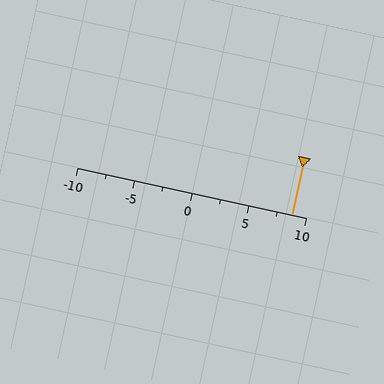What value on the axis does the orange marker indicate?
The marker indicates approximately 8.8.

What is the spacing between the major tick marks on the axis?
The major ticks are spaced 5 apart.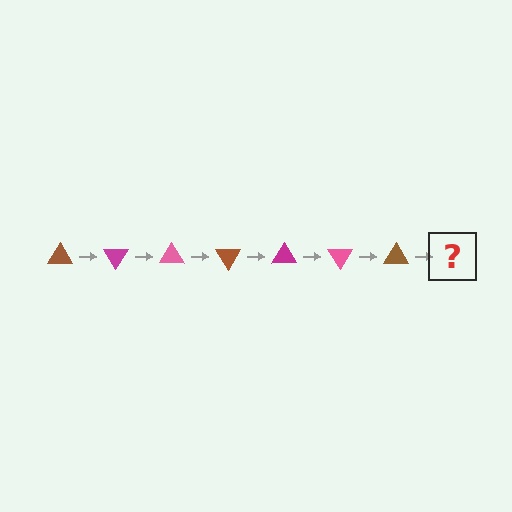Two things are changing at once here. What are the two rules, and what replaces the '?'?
The two rules are that it rotates 60 degrees each step and the color cycles through brown, magenta, and pink. The '?' should be a magenta triangle, rotated 420 degrees from the start.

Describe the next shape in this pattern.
It should be a magenta triangle, rotated 420 degrees from the start.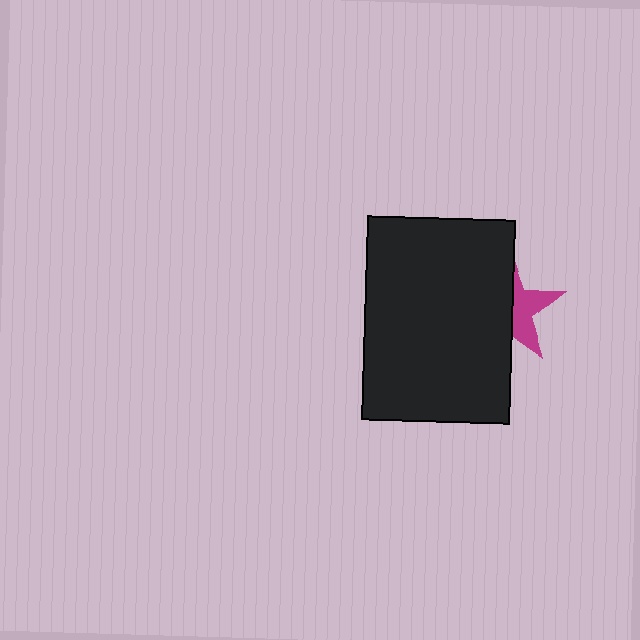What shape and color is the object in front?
The object in front is a black rectangle.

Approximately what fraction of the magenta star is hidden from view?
Roughly 59% of the magenta star is hidden behind the black rectangle.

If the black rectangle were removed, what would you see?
You would see the complete magenta star.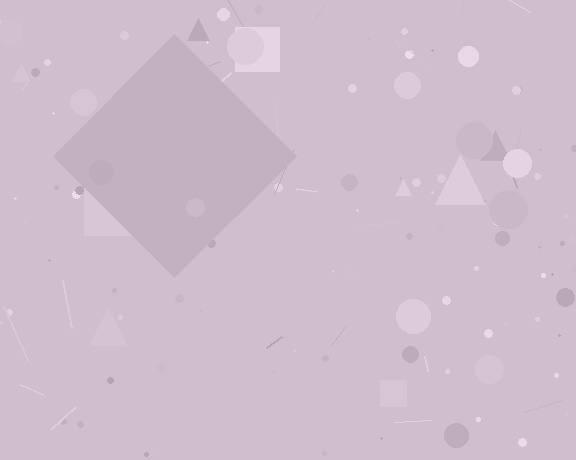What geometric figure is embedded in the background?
A diamond is embedded in the background.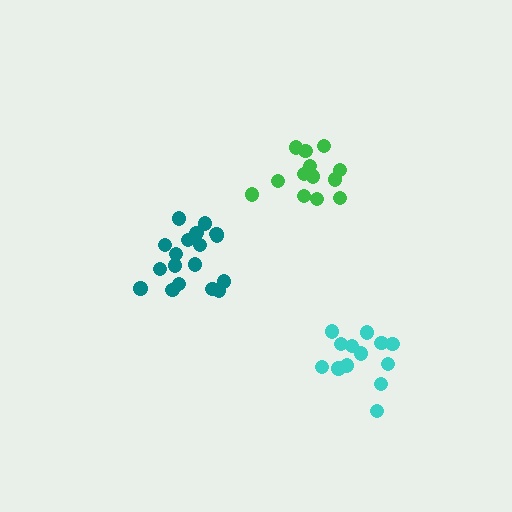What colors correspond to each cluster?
The clusters are colored: teal, green, cyan.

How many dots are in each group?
Group 1: 18 dots, Group 2: 13 dots, Group 3: 13 dots (44 total).